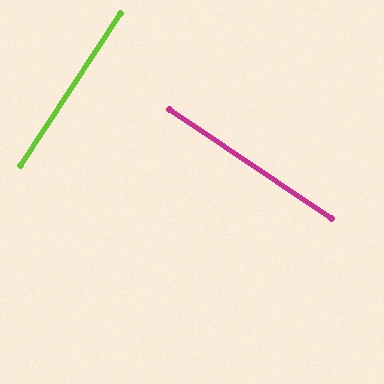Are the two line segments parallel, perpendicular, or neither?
Perpendicular — they meet at approximately 89°.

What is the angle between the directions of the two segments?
Approximately 89 degrees.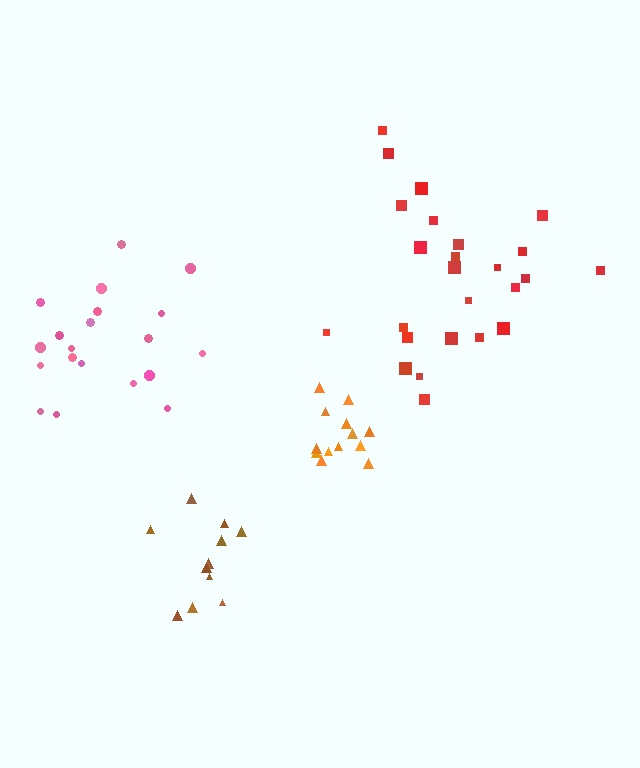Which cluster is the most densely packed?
Brown.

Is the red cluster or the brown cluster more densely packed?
Brown.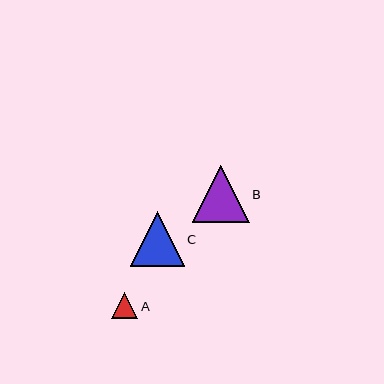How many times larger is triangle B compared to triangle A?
Triangle B is approximately 2.2 times the size of triangle A.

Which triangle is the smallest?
Triangle A is the smallest with a size of approximately 26 pixels.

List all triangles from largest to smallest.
From largest to smallest: B, C, A.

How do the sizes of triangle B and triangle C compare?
Triangle B and triangle C are approximately the same size.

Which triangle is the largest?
Triangle B is the largest with a size of approximately 57 pixels.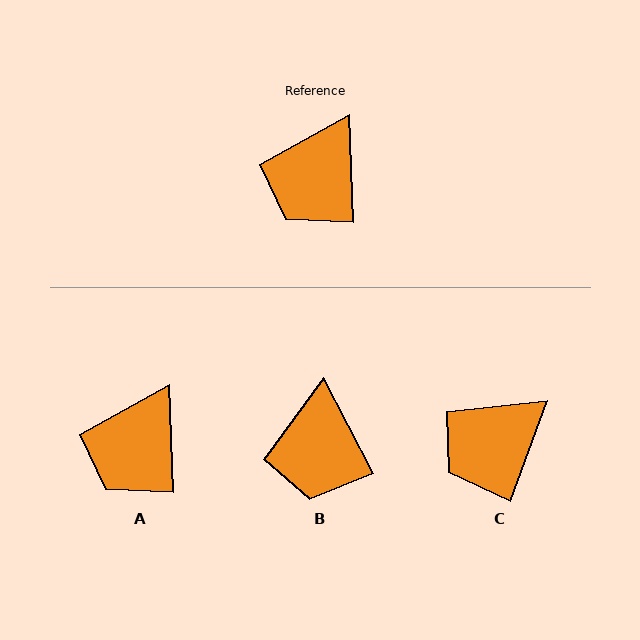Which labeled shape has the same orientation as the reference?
A.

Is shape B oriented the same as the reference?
No, it is off by about 25 degrees.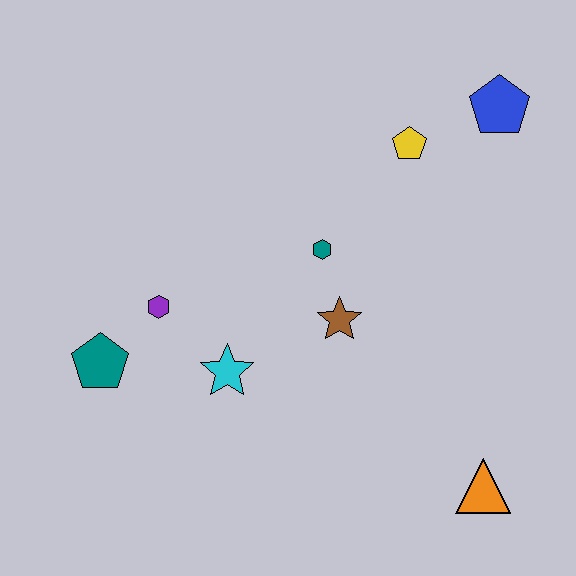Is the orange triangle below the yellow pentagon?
Yes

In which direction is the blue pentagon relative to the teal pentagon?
The blue pentagon is to the right of the teal pentagon.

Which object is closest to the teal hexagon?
The brown star is closest to the teal hexagon.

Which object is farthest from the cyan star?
The blue pentagon is farthest from the cyan star.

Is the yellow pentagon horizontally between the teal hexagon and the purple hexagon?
No